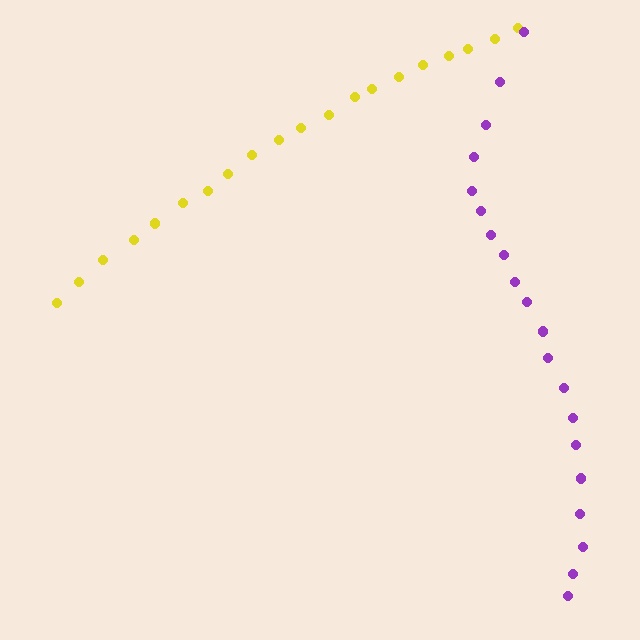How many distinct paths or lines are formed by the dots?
There are 2 distinct paths.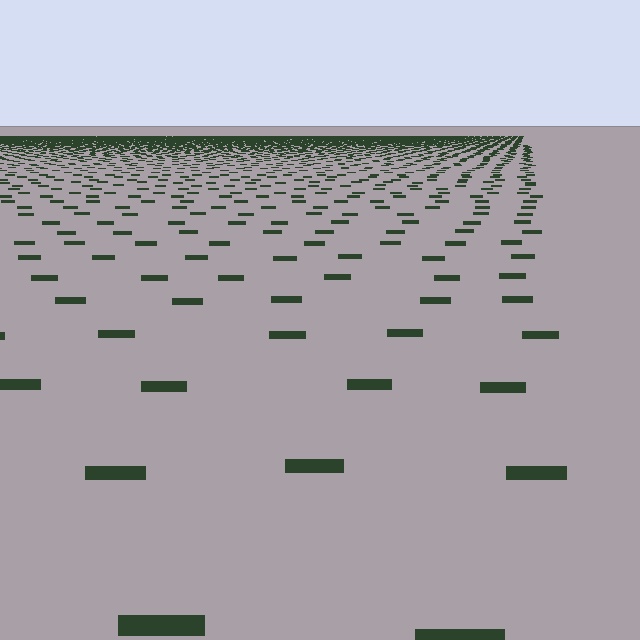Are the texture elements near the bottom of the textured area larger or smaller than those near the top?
Larger. Near the bottom, elements are closer to the viewer and appear at a bigger on-screen size.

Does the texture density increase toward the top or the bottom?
Density increases toward the top.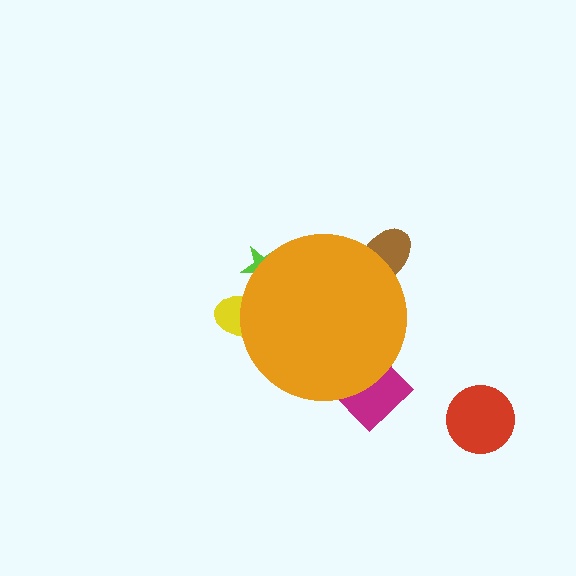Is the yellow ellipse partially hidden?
Yes, the yellow ellipse is partially hidden behind the orange circle.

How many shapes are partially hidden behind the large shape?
4 shapes are partially hidden.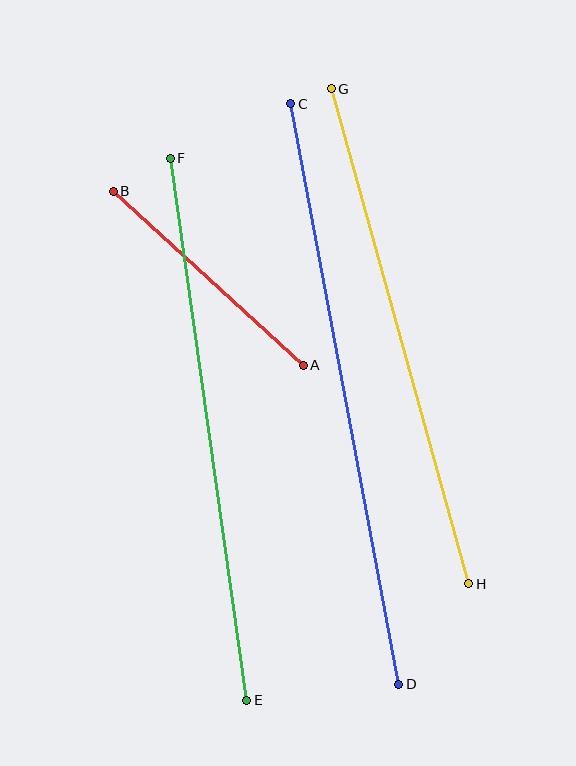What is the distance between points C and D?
The distance is approximately 591 pixels.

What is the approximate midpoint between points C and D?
The midpoint is at approximately (345, 394) pixels.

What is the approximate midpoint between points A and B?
The midpoint is at approximately (208, 278) pixels.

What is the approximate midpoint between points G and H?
The midpoint is at approximately (400, 336) pixels.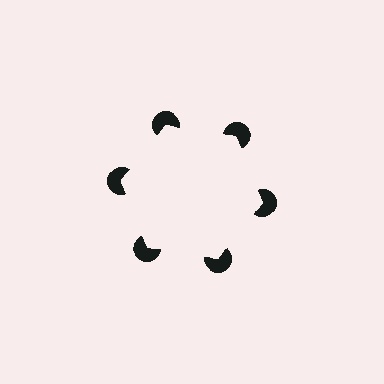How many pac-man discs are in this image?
There are 6 — one at each vertex of the illusory hexagon.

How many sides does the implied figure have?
6 sides.